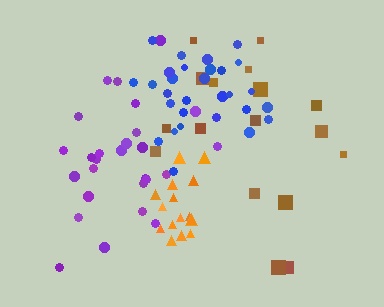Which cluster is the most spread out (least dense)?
Brown.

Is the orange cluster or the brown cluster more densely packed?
Orange.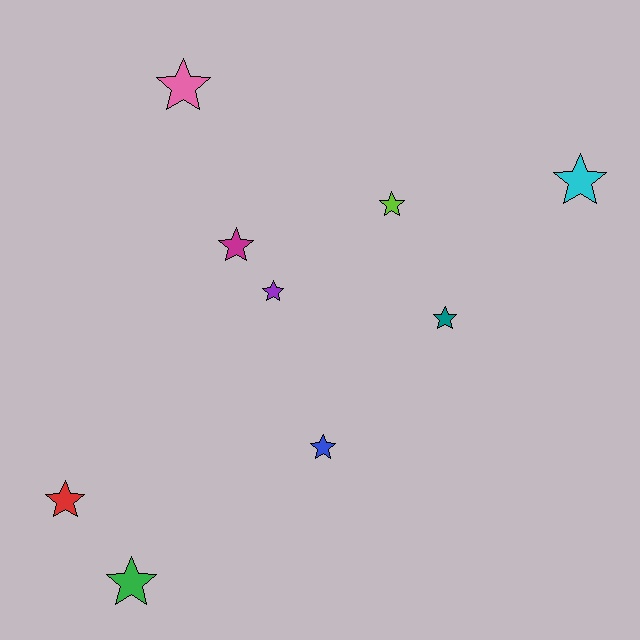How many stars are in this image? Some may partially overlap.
There are 9 stars.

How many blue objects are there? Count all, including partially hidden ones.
There is 1 blue object.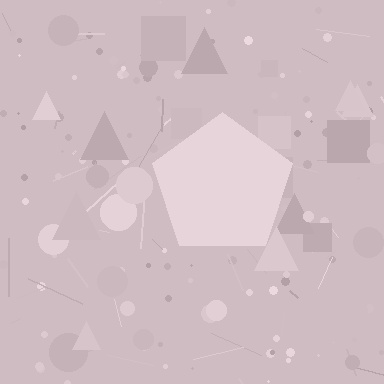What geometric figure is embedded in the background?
A pentagon is embedded in the background.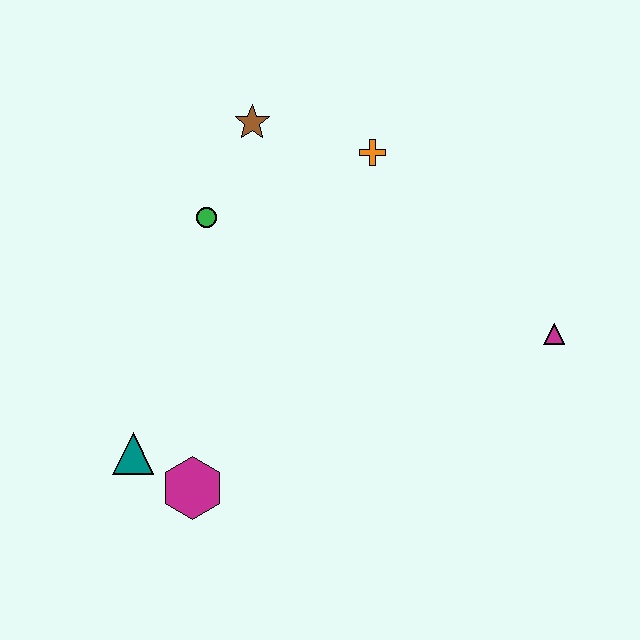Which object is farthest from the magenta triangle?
The teal triangle is farthest from the magenta triangle.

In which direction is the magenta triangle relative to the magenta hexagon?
The magenta triangle is to the right of the magenta hexagon.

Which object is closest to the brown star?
The green circle is closest to the brown star.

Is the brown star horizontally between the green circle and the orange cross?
Yes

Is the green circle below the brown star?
Yes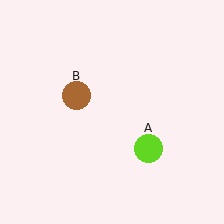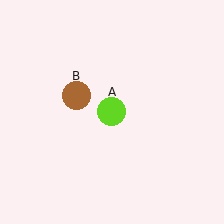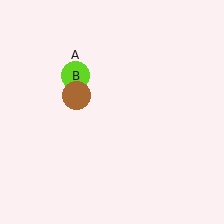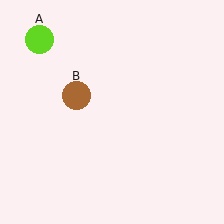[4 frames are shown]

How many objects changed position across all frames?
1 object changed position: lime circle (object A).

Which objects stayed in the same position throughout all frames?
Brown circle (object B) remained stationary.